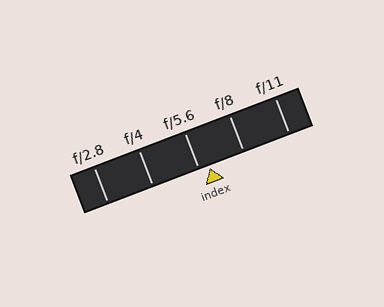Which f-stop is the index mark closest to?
The index mark is closest to f/5.6.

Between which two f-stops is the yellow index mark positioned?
The index mark is between f/5.6 and f/8.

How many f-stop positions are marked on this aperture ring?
There are 5 f-stop positions marked.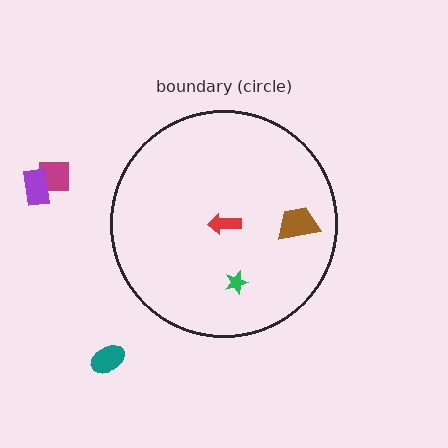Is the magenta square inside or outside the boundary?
Outside.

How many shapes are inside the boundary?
3 inside, 4 outside.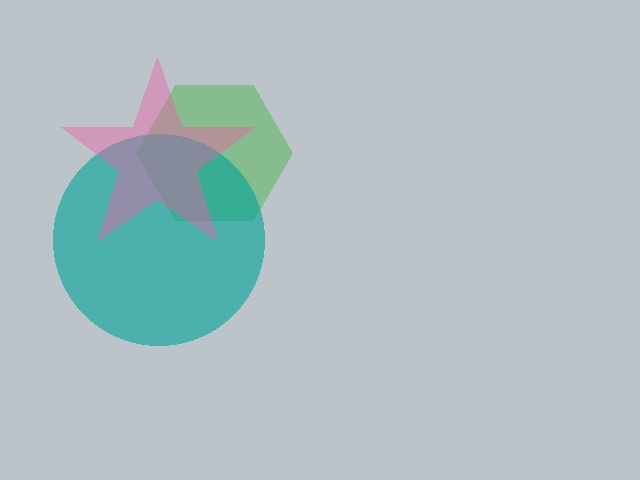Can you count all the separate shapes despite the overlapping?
Yes, there are 3 separate shapes.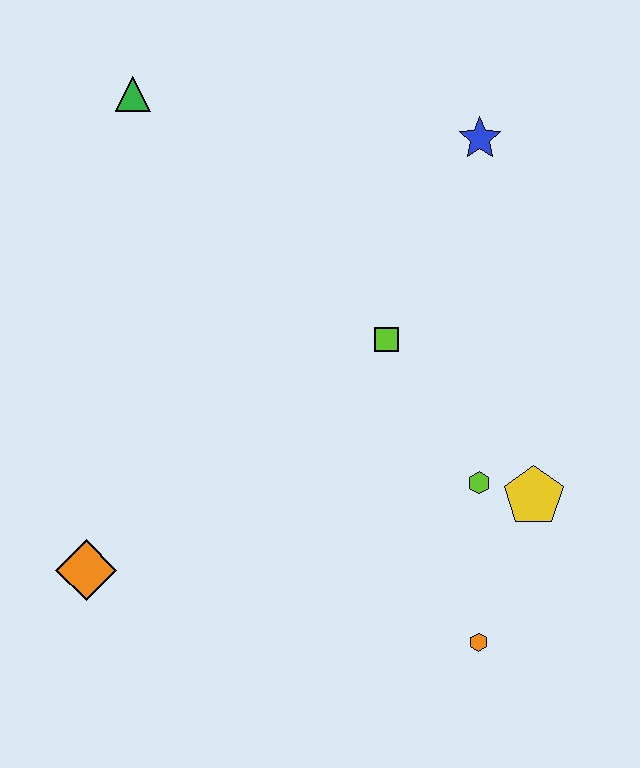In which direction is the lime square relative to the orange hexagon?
The lime square is above the orange hexagon.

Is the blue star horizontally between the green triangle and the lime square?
No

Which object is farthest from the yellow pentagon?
The green triangle is farthest from the yellow pentagon.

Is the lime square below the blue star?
Yes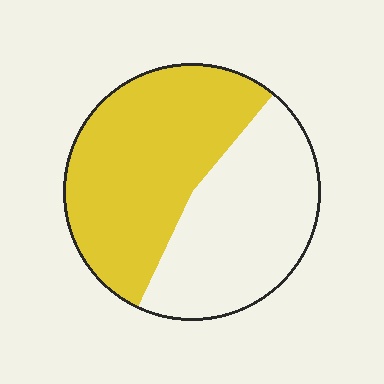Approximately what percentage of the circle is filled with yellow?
Approximately 55%.